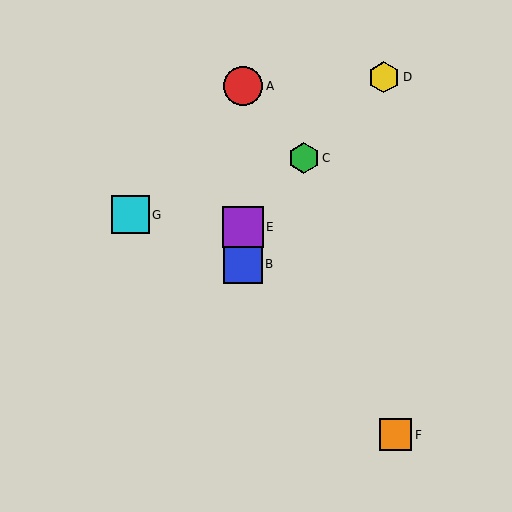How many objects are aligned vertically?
3 objects (A, B, E) are aligned vertically.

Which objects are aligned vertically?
Objects A, B, E are aligned vertically.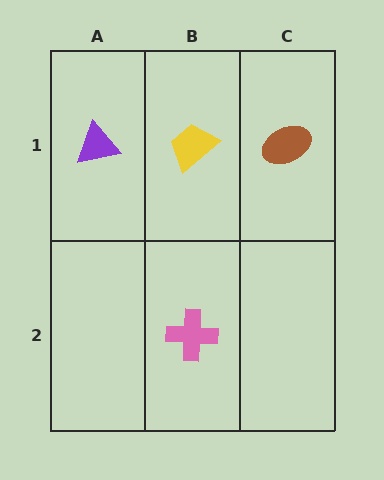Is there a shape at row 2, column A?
No, that cell is empty.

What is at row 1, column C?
A brown ellipse.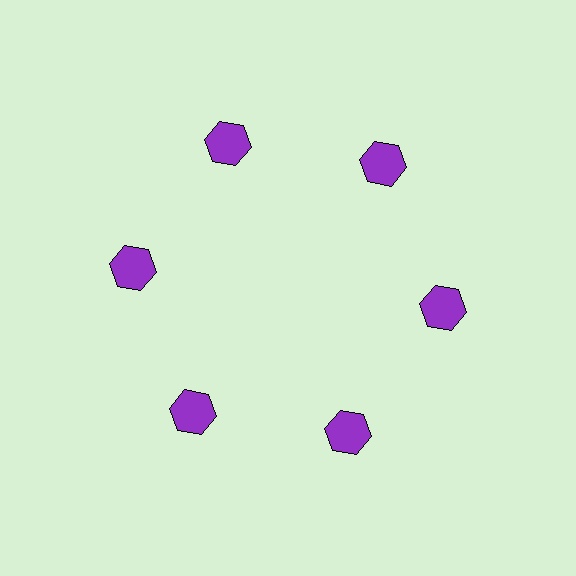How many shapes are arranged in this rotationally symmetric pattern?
There are 6 shapes, arranged in 6 groups of 1.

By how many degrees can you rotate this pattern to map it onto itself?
The pattern maps onto itself every 60 degrees of rotation.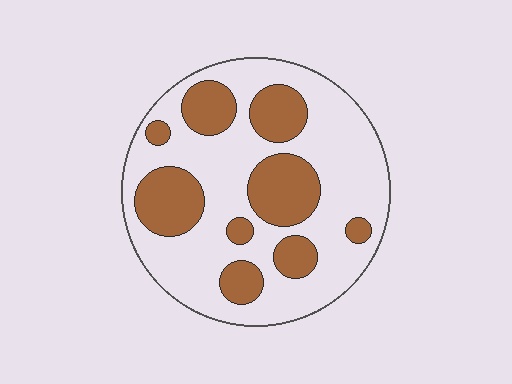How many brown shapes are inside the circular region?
9.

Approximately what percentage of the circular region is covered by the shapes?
Approximately 30%.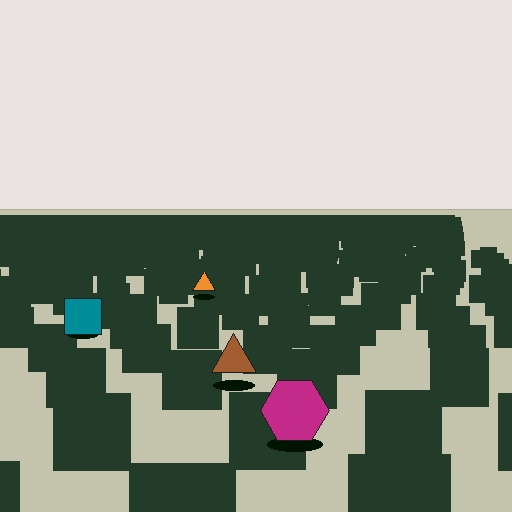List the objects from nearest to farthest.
From nearest to farthest: the magenta hexagon, the brown triangle, the teal square, the orange triangle.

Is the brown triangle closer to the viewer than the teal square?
Yes. The brown triangle is closer — you can tell from the texture gradient: the ground texture is coarser near it.